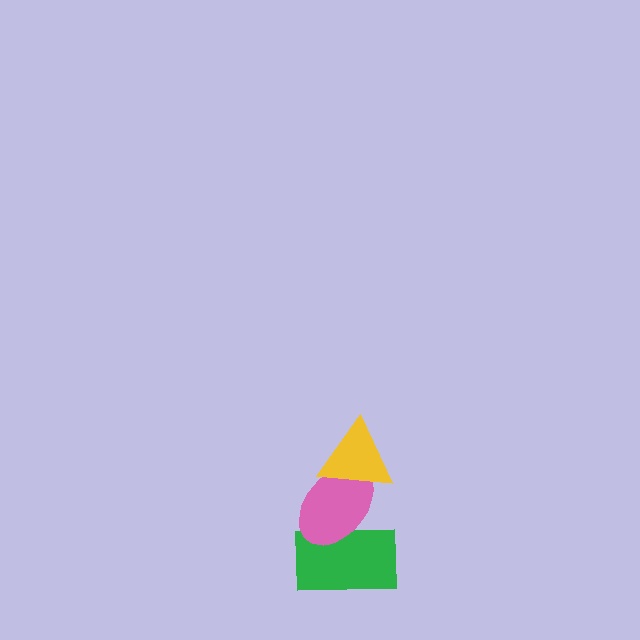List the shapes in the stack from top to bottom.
From top to bottom: the yellow triangle, the pink ellipse, the green rectangle.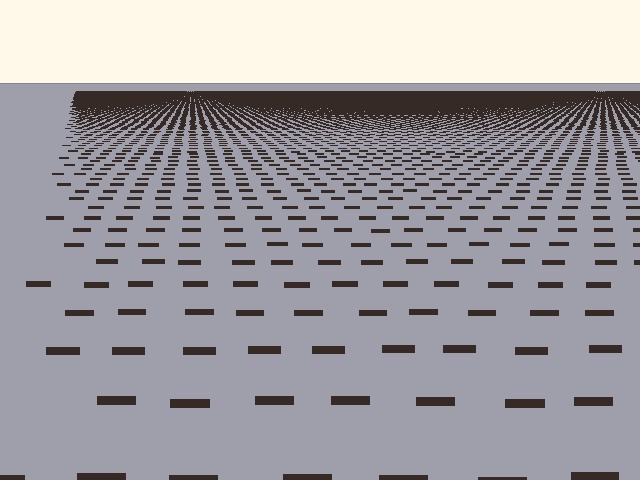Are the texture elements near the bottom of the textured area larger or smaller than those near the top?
Larger. Near the bottom, elements are closer to the viewer and appear at a bigger on-screen size.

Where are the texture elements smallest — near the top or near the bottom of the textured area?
Near the top.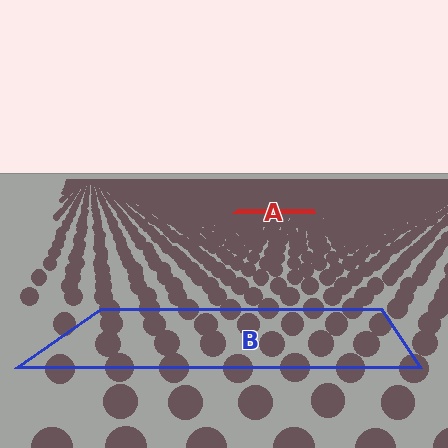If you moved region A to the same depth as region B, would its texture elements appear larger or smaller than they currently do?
They would appear larger. At a closer depth, the same texture elements are projected at a bigger on-screen size.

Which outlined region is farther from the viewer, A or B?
Region A is farther from the viewer — the texture elements inside it appear smaller and more densely packed.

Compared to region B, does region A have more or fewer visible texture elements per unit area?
Region A has more texture elements per unit area — they are packed more densely because it is farther away.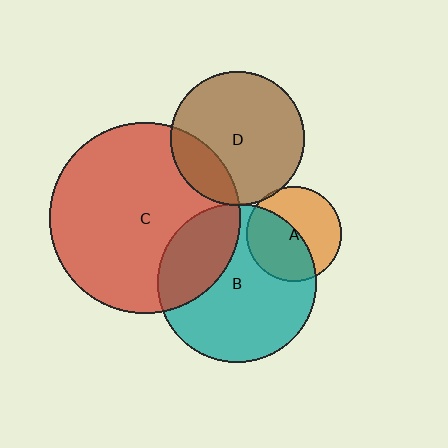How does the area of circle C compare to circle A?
Approximately 4.0 times.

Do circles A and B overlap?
Yes.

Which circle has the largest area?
Circle C (red).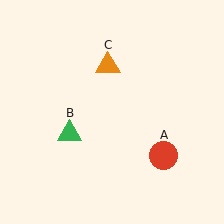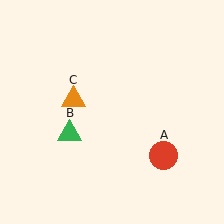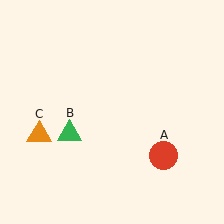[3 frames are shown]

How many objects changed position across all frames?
1 object changed position: orange triangle (object C).